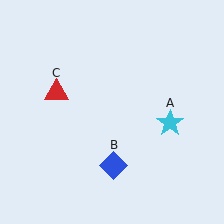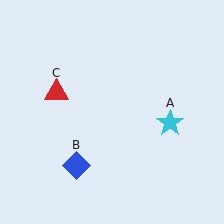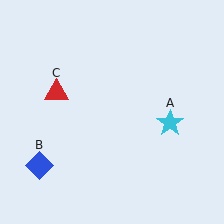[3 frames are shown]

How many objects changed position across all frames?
1 object changed position: blue diamond (object B).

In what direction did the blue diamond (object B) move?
The blue diamond (object B) moved left.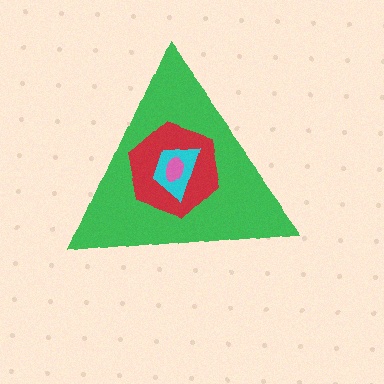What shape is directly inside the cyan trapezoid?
The pink ellipse.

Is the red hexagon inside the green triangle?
Yes.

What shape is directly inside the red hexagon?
The cyan trapezoid.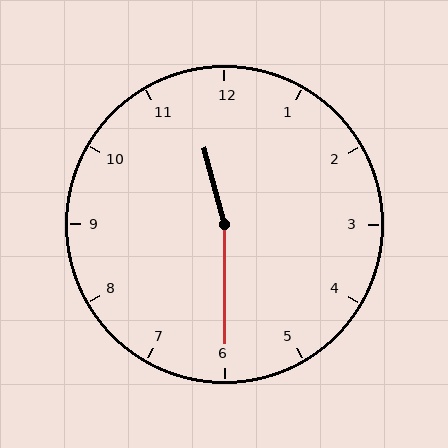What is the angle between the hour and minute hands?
Approximately 165 degrees.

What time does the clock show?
11:30.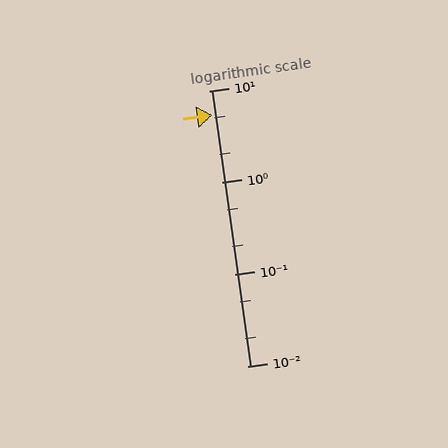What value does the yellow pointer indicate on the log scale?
The pointer indicates approximately 5.5.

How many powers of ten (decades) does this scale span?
The scale spans 3 decades, from 0.01 to 10.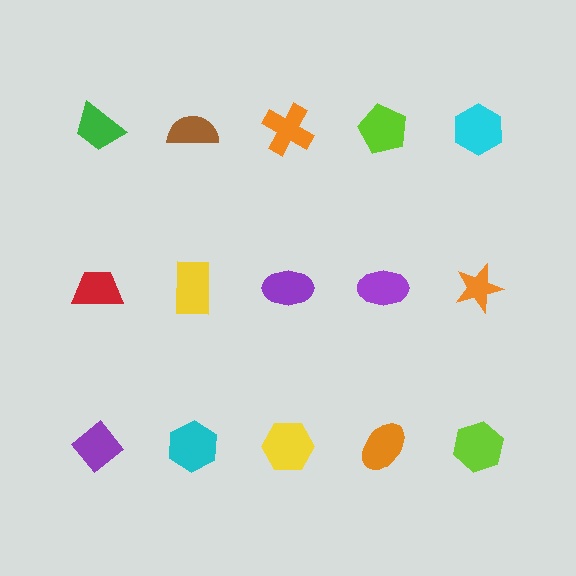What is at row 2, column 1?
A red trapezoid.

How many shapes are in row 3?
5 shapes.